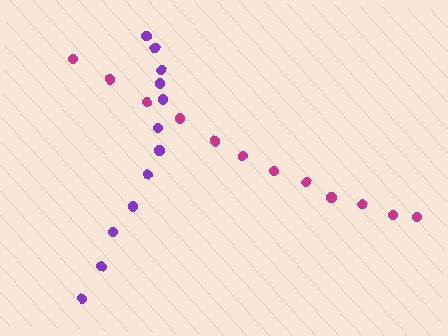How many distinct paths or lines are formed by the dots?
There are 2 distinct paths.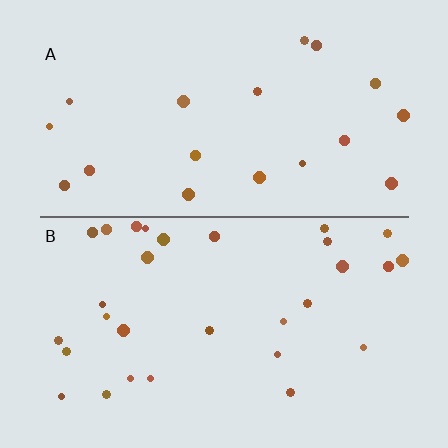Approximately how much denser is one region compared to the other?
Approximately 1.6× — region B over region A.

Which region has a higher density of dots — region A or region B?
B (the bottom).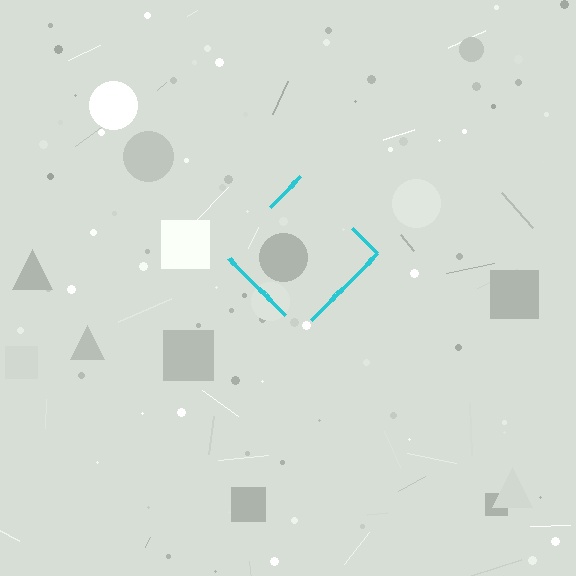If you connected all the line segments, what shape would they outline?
They would outline a diamond.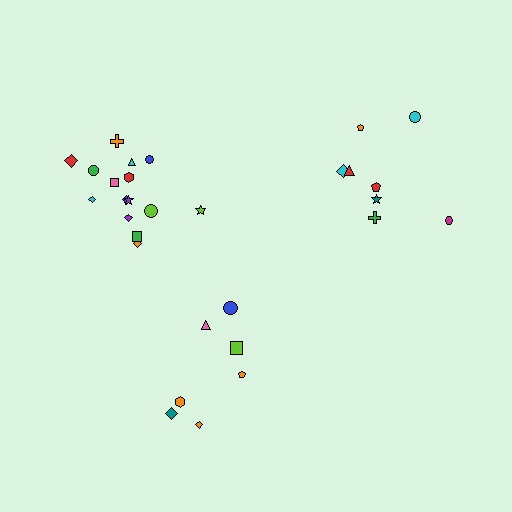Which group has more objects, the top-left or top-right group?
The top-left group.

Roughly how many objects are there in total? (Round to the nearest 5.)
Roughly 30 objects in total.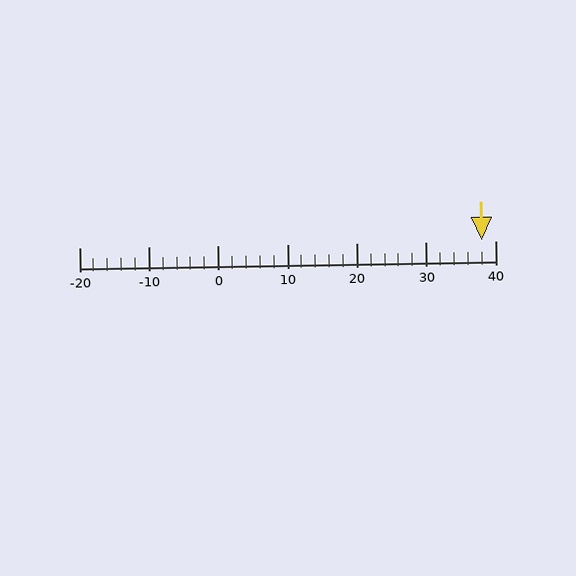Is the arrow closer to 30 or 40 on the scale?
The arrow is closer to 40.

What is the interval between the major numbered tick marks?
The major tick marks are spaced 10 units apart.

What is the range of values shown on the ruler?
The ruler shows values from -20 to 40.